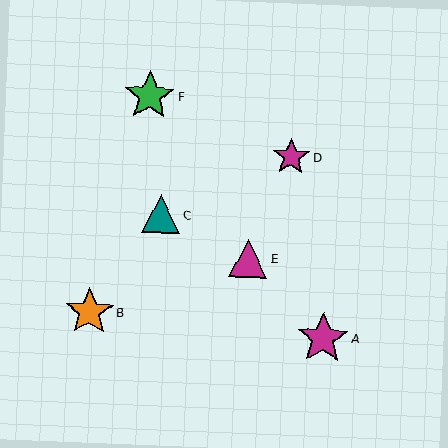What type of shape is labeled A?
Shape A is a magenta star.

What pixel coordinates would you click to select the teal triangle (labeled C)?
Click at (161, 214) to select the teal triangle C.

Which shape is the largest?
The magenta star (labeled A) is the largest.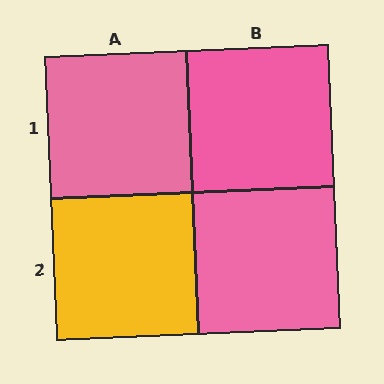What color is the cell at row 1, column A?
Pink.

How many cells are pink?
3 cells are pink.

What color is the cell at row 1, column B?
Pink.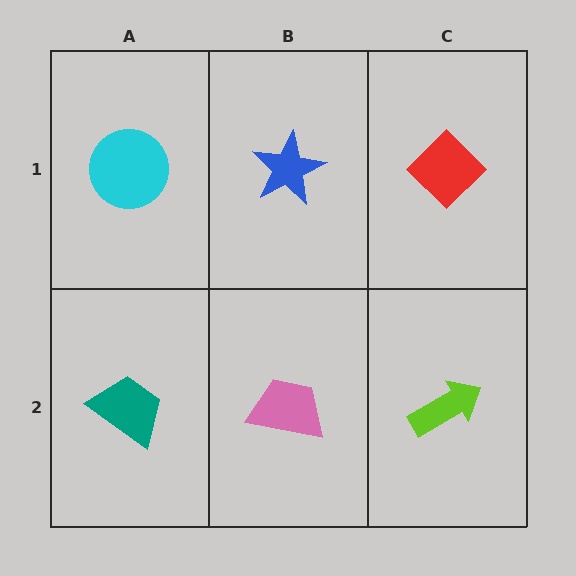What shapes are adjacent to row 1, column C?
A lime arrow (row 2, column C), a blue star (row 1, column B).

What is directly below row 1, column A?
A teal trapezoid.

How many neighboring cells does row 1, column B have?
3.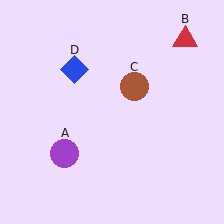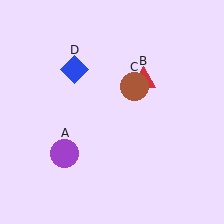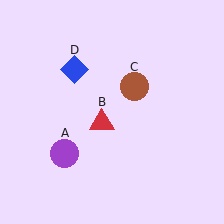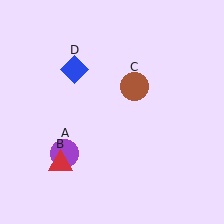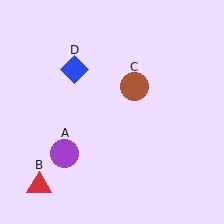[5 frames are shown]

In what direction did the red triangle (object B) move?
The red triangle (object B) moved down and to the left.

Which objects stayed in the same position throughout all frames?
Purple circle (object A) and brown circle (object C) and blue diamond (object D) remained stationary.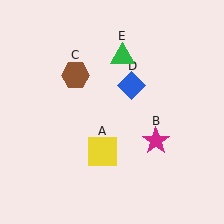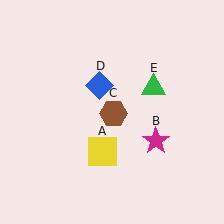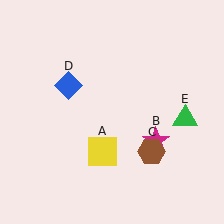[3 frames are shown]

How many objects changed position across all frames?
3 objects changed position: brown hexagon (object C), blue diamond (object D), green triangle (object E).